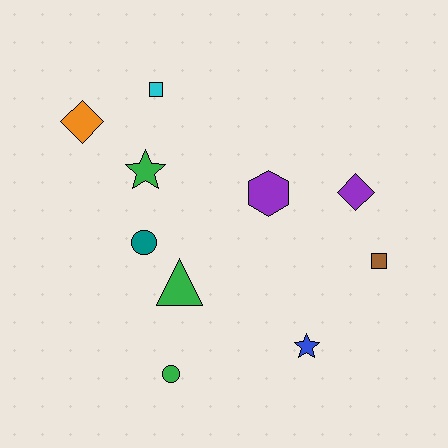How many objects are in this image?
There are 10 objects.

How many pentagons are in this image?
There are no pentagons.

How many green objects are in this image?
There are 3 green objects.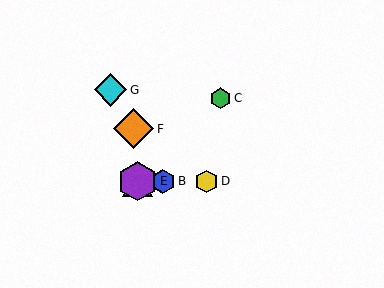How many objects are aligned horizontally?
4 objects (A, B, D, E) are aligned horizontally.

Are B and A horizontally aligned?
Yes, both are at y≈181.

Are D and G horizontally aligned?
No, D is at y≈181 and G is at y≈90.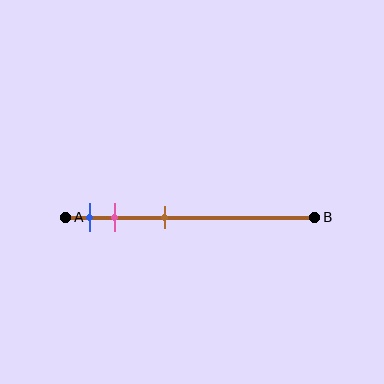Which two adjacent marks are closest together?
The blue and pink marks are the closest adjacent pair.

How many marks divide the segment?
There are 3 marks dividing the segment.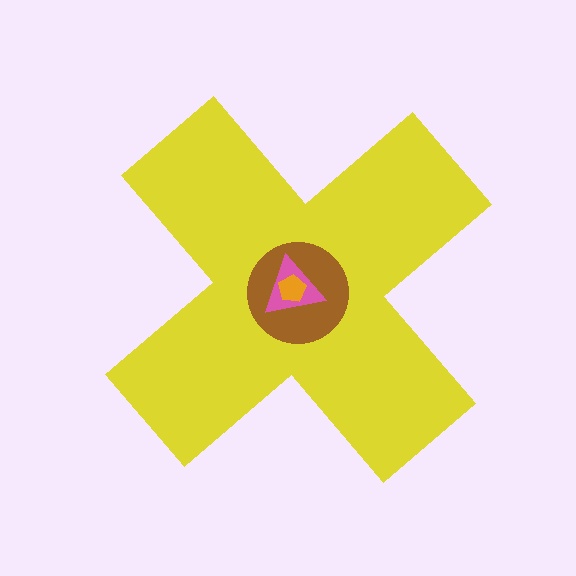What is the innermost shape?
The orange pentagon.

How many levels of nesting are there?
4.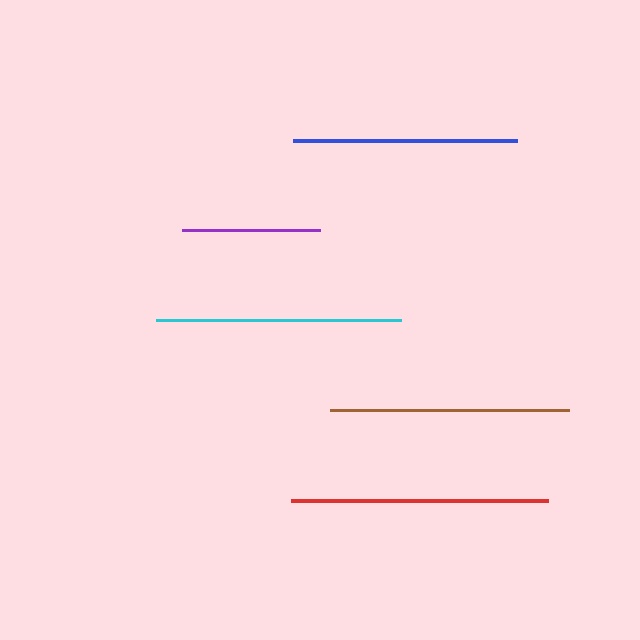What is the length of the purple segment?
The purple segment is approximately 137 pixels long.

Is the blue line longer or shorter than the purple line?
The blue line is longer than the purple line.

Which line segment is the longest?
The red line is the longest at approximately 257 pixels.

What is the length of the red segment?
The red segment is approximately 257 pixels long.